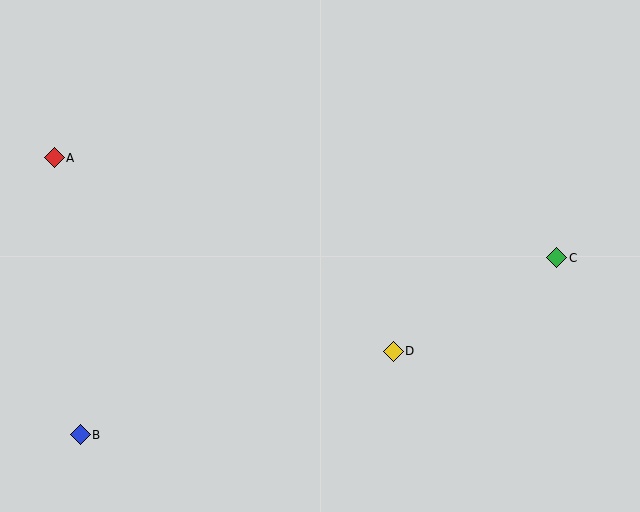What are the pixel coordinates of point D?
Point D is at (393, 351).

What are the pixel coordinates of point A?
Point A is at (54, 158).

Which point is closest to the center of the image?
Point D at (393, 351) is closest to the center.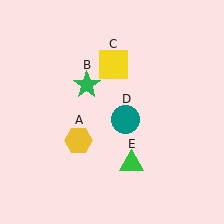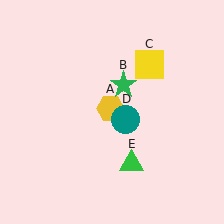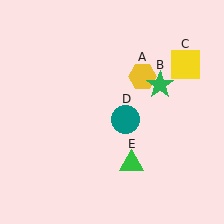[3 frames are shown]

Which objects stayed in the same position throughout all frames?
Teal circle (object D) and green triangle (object E) remained stationary.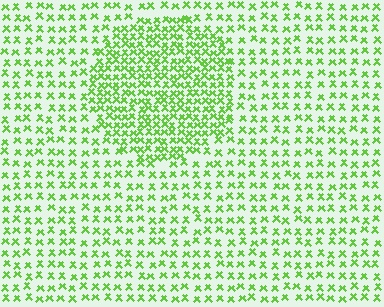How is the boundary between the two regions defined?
The boundary is defined by a change in element density (approximately 2.0x ratio). All elements are the same color, size, and shape.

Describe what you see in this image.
The image contains small lime elements arranged at two different densities. A circle-shaped region is visible where the elements are more densely packed than the surrounding area.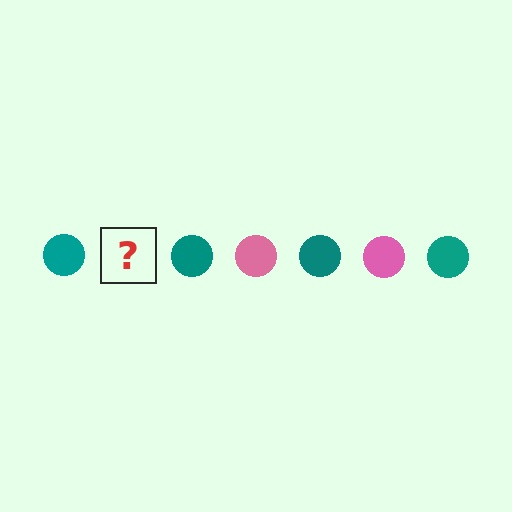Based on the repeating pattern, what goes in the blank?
The blank should be a pink circle.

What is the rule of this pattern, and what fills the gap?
The rule is that the pattern cycles through teal, pink circles. The gap should be filled with a pink circle.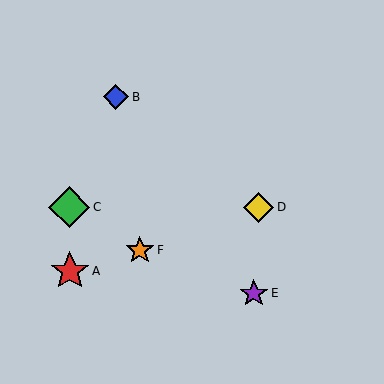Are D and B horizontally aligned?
No, D is at y≈207 and B is at y≈97.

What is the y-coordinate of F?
Object F is at y≈250.